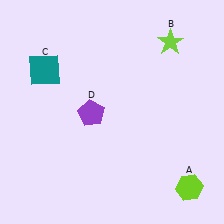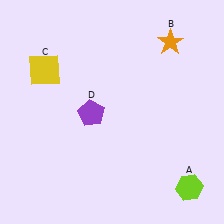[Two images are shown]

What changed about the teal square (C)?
In Image 1, C is teal. In Image 2, it changed to yellow.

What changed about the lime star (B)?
In Image 1, B is lime. In Image 2, it changed to orange.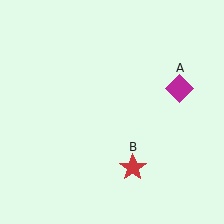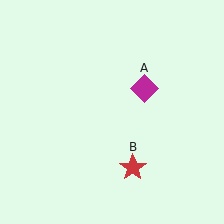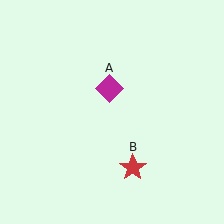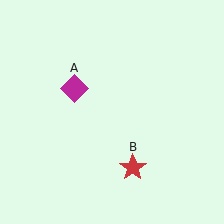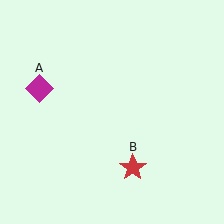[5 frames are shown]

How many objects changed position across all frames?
1 object changed position: magenta diamond (object A).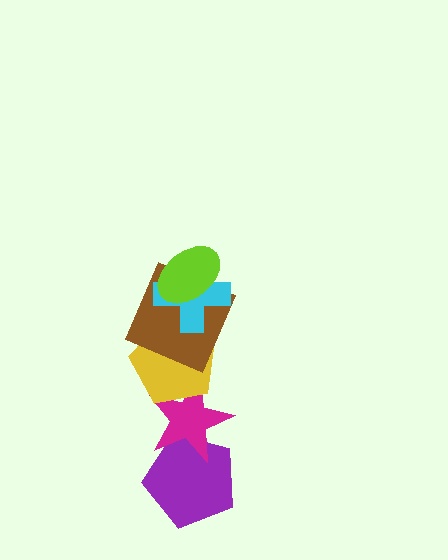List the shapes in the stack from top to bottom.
From top to bottom: the lime ellipse, the cyan cross, the brown square, the yellow pentagon, the magenta star, the purple pentagon.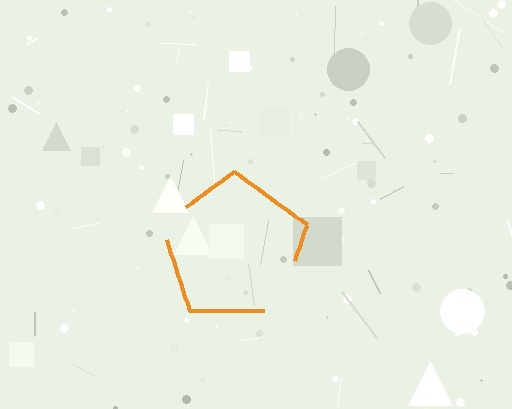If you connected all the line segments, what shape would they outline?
They would outline a pentagon.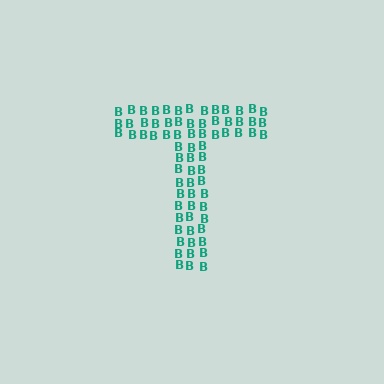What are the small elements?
The small elements are letter B's.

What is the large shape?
The large shape is the letter T.